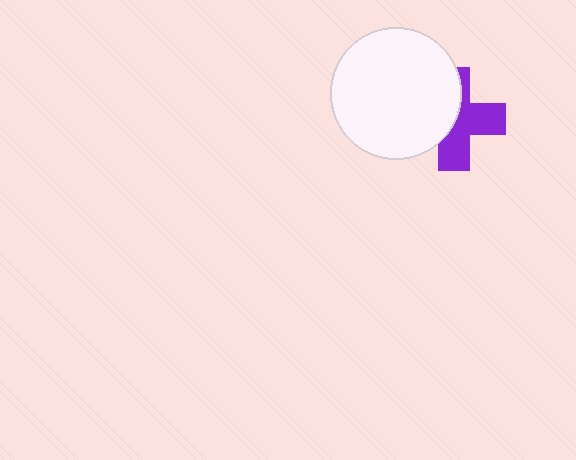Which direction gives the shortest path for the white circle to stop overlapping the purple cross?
Moving left gives the shortest separation.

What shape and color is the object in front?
The object in front is a white circle.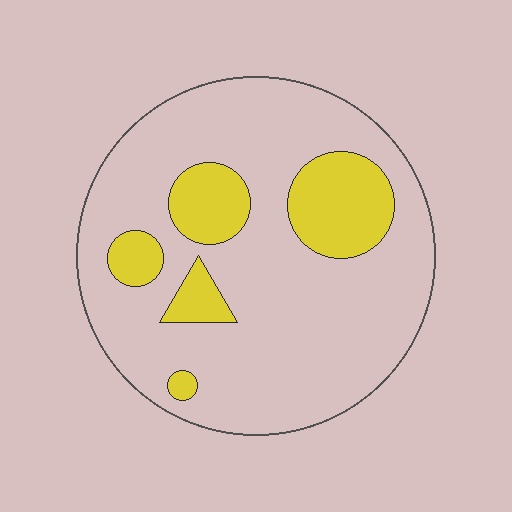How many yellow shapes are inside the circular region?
5.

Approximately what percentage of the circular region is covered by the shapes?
Approximately 20%.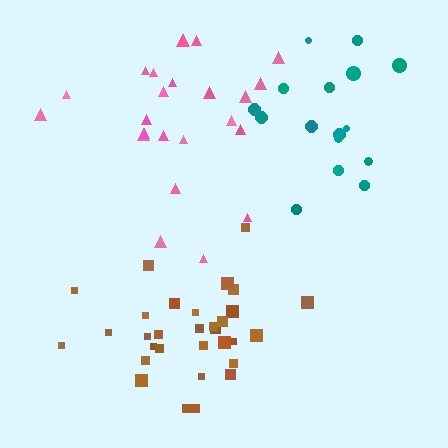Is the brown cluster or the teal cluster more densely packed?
Brown.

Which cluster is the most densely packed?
Brown.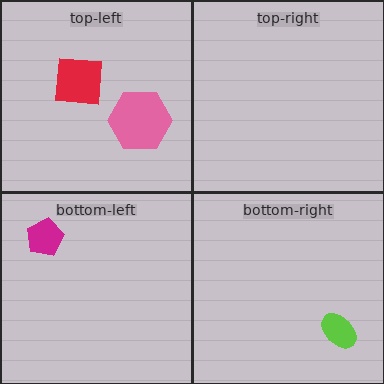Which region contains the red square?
The top-left region.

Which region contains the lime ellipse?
The bottom-right region.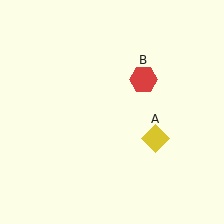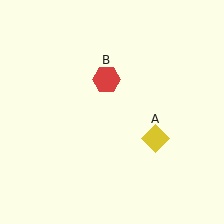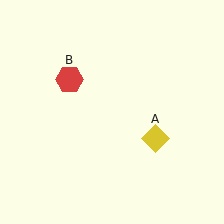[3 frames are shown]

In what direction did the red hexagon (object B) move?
The red hexagon (object B) moved left.